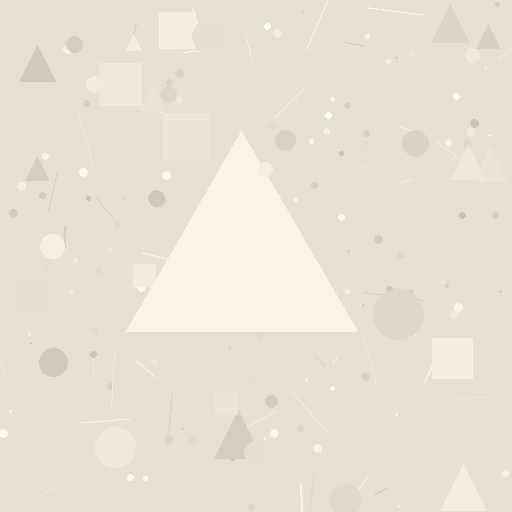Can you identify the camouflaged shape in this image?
The camouflaged shape is a triangle.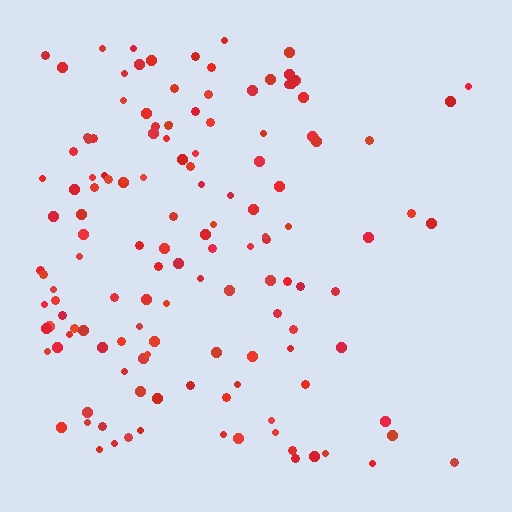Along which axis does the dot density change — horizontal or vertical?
Horizontal.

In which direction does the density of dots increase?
From right to left, with the left side densest.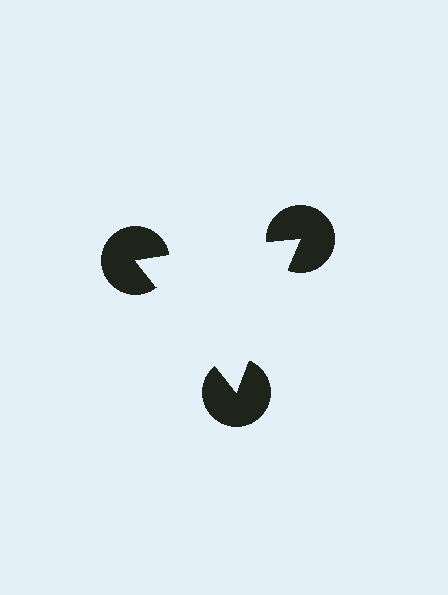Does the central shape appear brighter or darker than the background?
It typically appears slightly brighter than the background, even though no actual brightness change is drawn.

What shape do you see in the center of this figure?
An illusory triangle — its edges are inferred from the aligned wedge cuts in the pac-man discs, not physically drawn.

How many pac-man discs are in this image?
There are 3 — one at each vertex of the illusory triangle.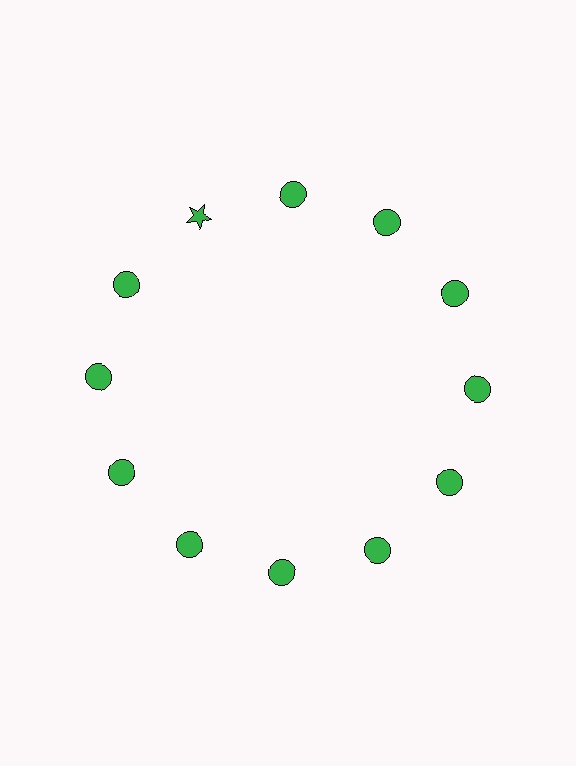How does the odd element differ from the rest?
It has a different shape: star instead of circle.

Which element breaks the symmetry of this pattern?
The green star at roughly the 11 o'clock position breaks the symmetry. All other shapes are green circles.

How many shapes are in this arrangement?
There are 12 shapes arranged in a ring pattern.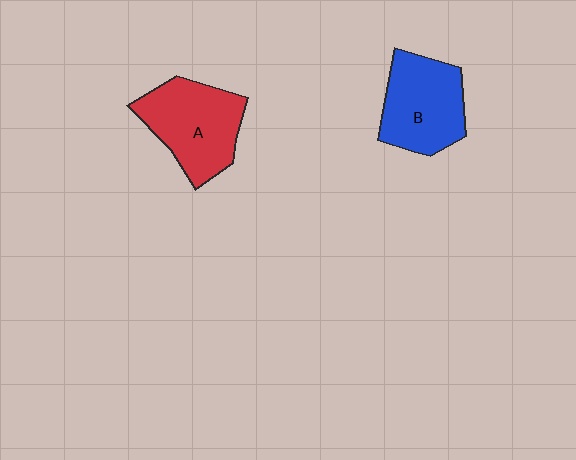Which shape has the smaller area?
Shape B (blue).